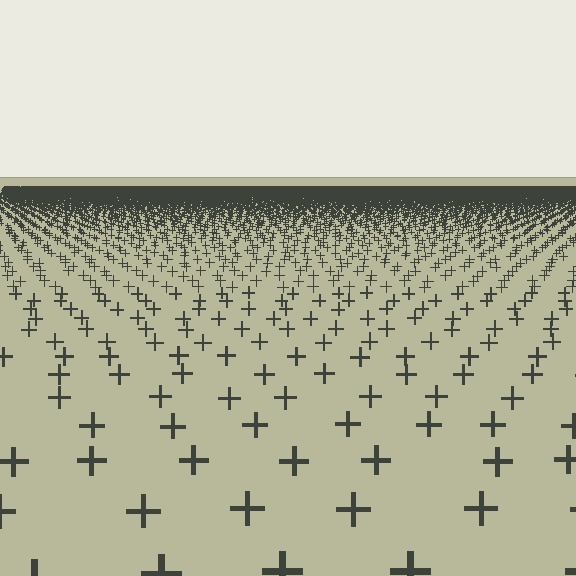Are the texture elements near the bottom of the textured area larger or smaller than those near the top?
Larger. Near the bottom, elements are closer to the viewer and appear at a bigger on-screen size.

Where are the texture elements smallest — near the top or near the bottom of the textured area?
Near the top.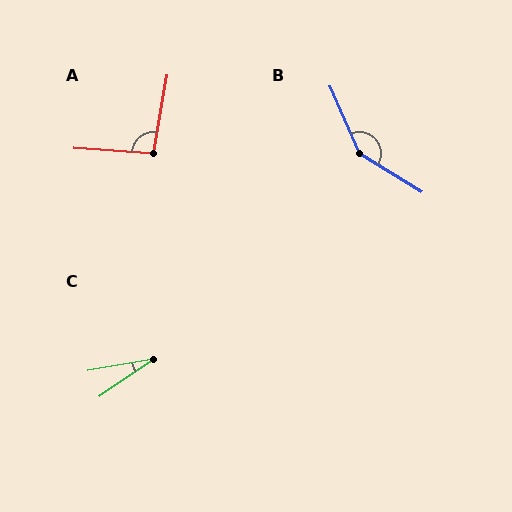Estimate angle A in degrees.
Approximately 96 degrees.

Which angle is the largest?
B, at approximately 145 degrees.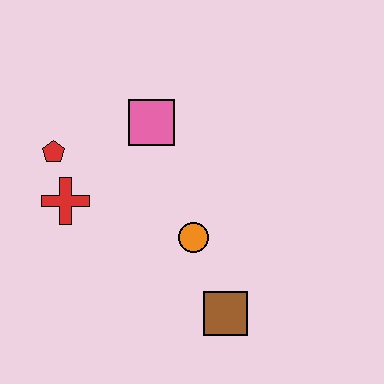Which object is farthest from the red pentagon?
The brown square is farthest from the red pentagon.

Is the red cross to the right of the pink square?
No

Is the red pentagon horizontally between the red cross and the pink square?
No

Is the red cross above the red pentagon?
No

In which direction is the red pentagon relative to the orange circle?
The red pentagon is to the left of the orange circle.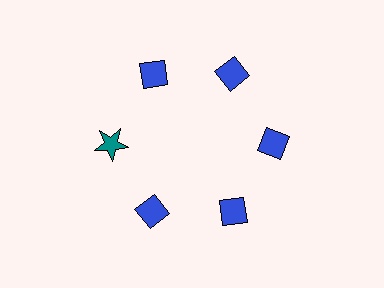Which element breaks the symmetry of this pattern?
The teal star at roughly the 9 o'clock position breaks the symmetry. All other shapes are blue diamonds.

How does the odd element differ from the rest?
It differs in both color (teal instead of blue) and shape (star instead of diamond).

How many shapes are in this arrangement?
There are 6 shapes arranged in a ring pattern.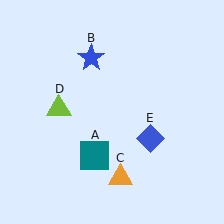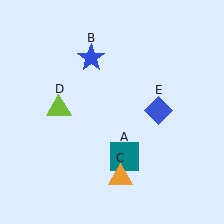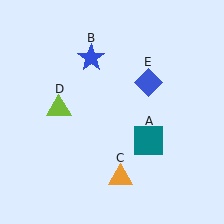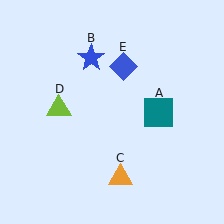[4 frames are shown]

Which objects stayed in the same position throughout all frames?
Blue star (object B) and orange triangle (object C) and lime triangle (object D) remained stationary.